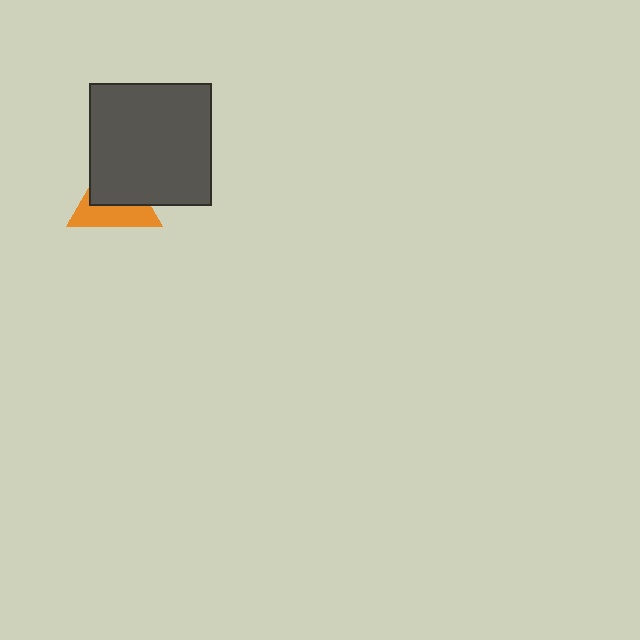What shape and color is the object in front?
The object in front is a dark gray square.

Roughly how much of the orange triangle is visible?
About half of it is visible (roughly 48%).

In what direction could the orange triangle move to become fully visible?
The orange triangle could move toward the lower-left. That would shift it out from behind the dark gray square entirely.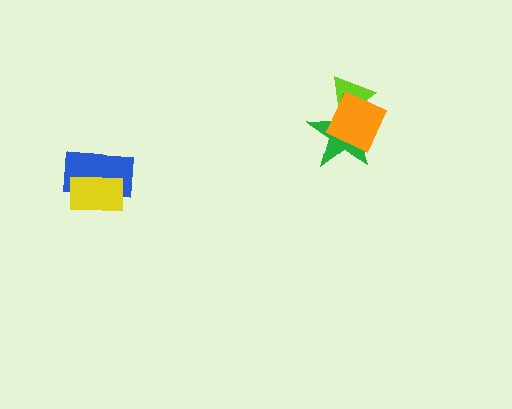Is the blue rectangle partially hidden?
Yes, it is partially covered by another shape.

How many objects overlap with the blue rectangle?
1 object overlaps with the blue rectangle.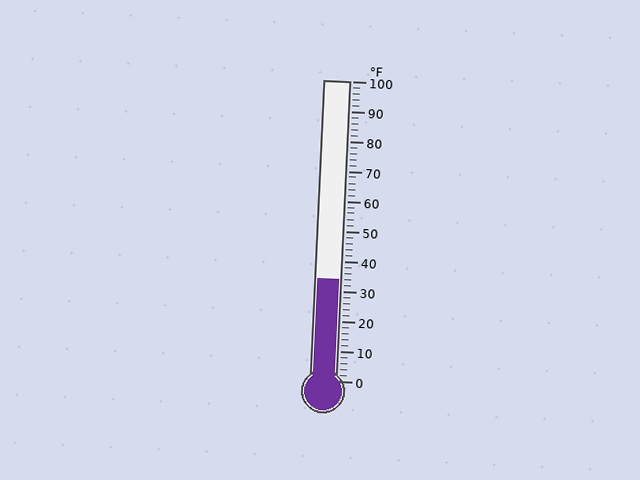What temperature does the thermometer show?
The thermometer shows approximately 34°F.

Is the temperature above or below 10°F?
The temperature is above 10°F.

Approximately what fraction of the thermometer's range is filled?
The thermometer is filled to approximately 35% of its range.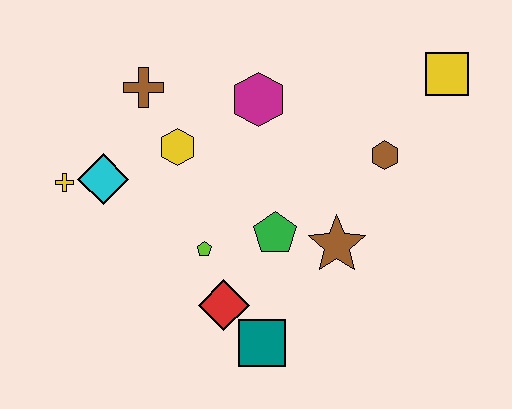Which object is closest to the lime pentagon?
The red diamond is closest to the lime pentagon.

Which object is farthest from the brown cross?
The yellow square is farthest from the brown cross.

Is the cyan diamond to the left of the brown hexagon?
Yes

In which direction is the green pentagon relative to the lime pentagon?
The green pentagon is to the right of the lime pentagon.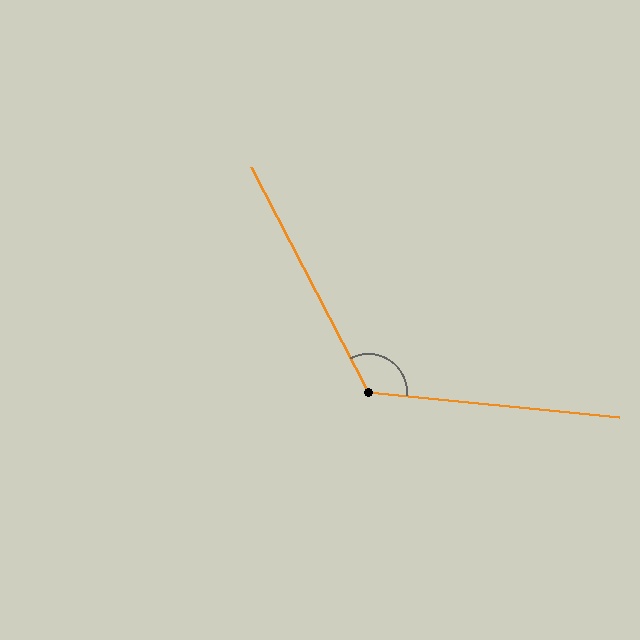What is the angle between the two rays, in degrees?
Approximately 123 degrees.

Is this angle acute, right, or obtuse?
It is obtuse.